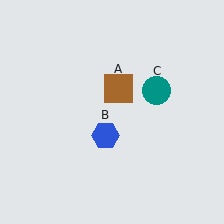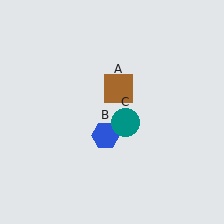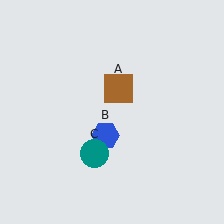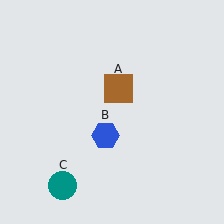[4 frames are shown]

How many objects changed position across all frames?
1 object changed position: teal circle (object C).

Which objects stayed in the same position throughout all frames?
Brown square (object A) and blue hexagon (object B) remained stationary.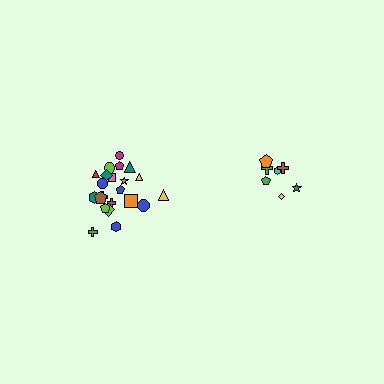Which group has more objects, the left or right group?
The left group.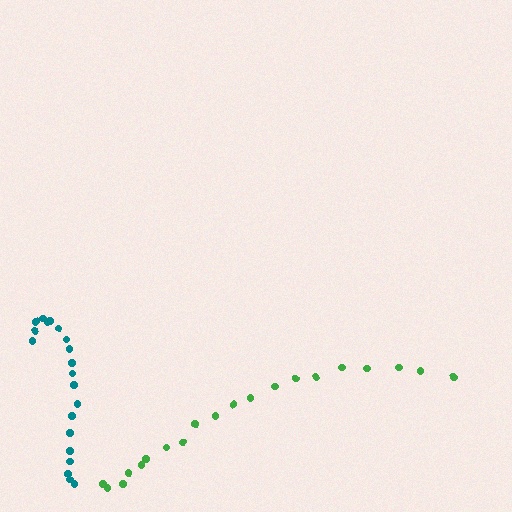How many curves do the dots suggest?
There are 2 distinct paths.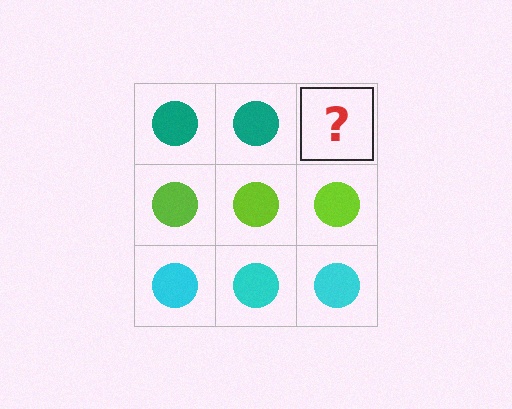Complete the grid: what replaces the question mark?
The question mark should be replaced with a teal circle.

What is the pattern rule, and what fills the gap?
The rule is that each row has a consistent color. The gap should be filled with a teal circle.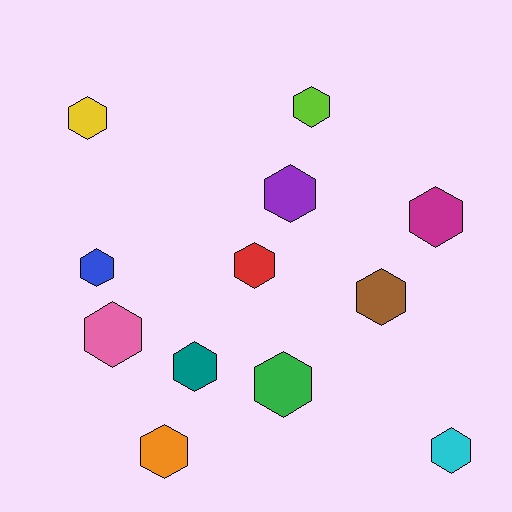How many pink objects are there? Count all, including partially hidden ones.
There is 1 pink object.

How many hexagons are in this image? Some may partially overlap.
There are 12 hexagons.